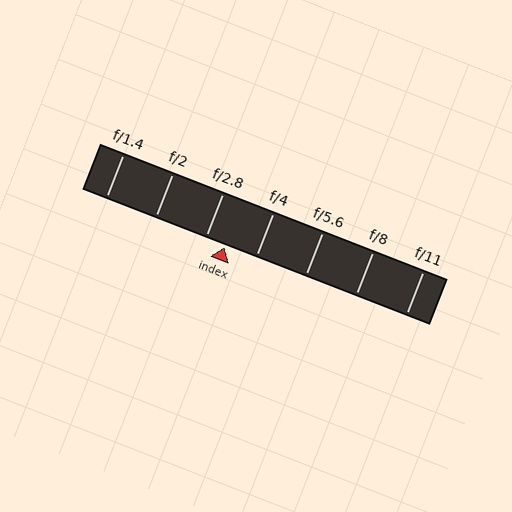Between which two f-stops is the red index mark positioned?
The index mark is between f/2.8 and f/4.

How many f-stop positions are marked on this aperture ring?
There are 7 f-stop positions marked.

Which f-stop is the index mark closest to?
The index mark is closest to f/2.8.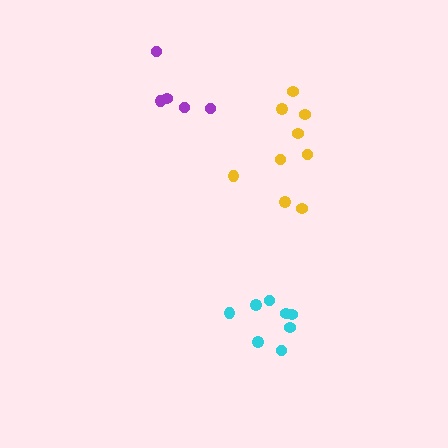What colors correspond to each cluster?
The clusters are colored: yellow, purple, cyan.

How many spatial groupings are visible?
There are 3 spatial groupings.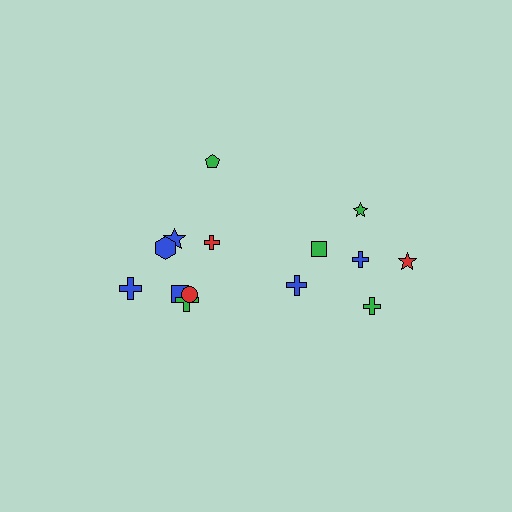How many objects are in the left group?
There are 8 objects.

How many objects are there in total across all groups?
There are 14 objects.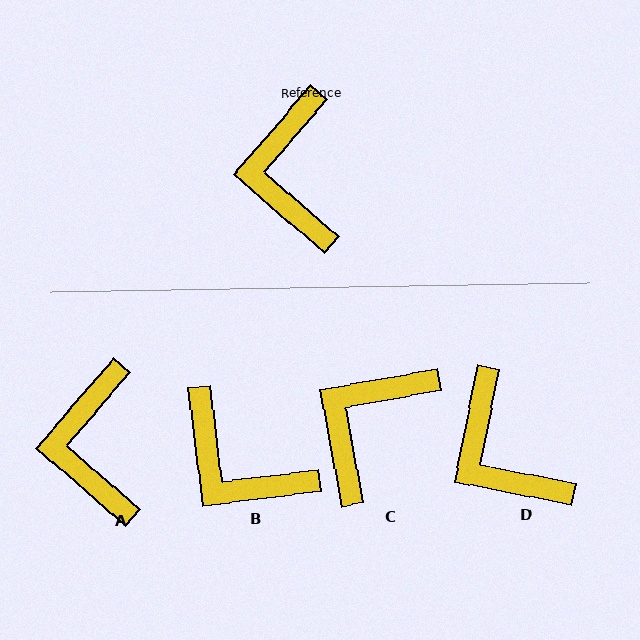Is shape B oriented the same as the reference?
No, it is off by about 48 degrees.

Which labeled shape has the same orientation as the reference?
A.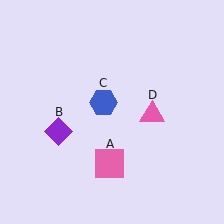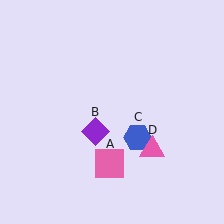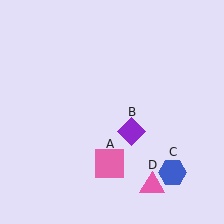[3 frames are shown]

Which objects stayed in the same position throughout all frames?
Pink square (object A) remained stationary.